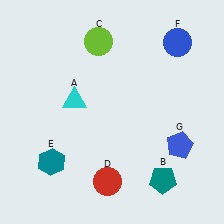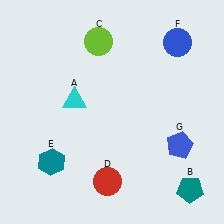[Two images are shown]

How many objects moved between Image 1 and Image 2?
1 object moved between the two images.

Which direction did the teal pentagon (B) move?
The teal pentagon (B) moved right.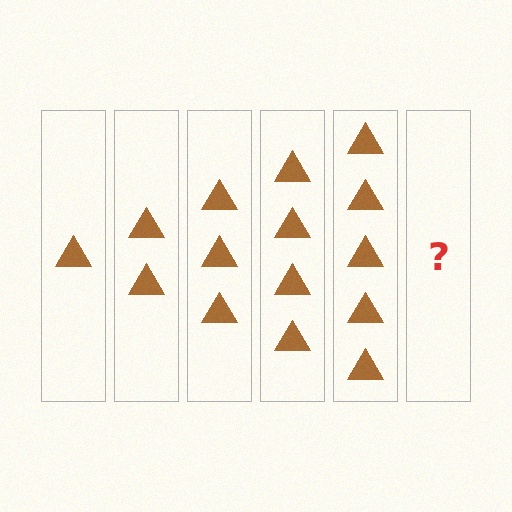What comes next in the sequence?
The next element should be 6 triangles.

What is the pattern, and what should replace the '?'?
The pattern is that each step adds one more triangle. The '?' should be 6 triangles.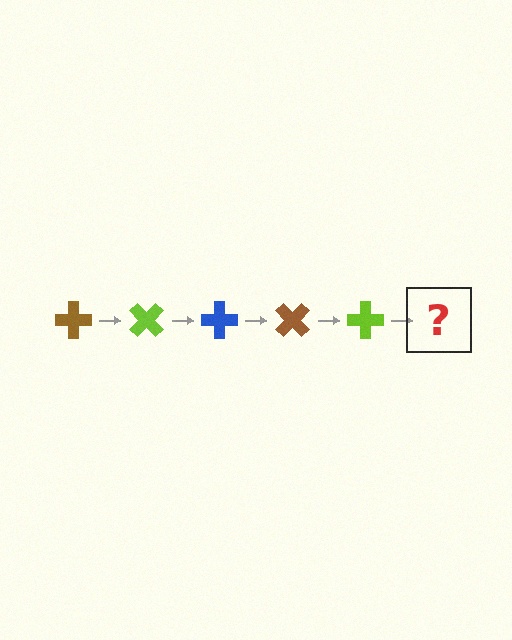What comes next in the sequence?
The next element should be a blue cross, rotated 225 degrees from the start.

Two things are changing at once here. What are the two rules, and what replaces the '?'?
The two rules are that it rotates 45 degrees each step and the color cycles through brown, lime, and blue. The '?' should be a blue cross, rotated 225 degrees from the start.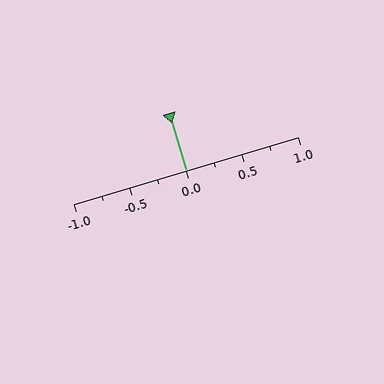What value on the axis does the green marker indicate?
The marker indicates approximately 0.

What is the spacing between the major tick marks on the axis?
The major ticks are spaced 0.5 apart.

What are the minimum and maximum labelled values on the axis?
The axis runs from -1.0 to 1.0.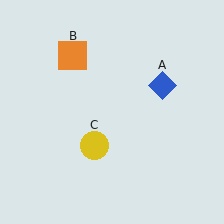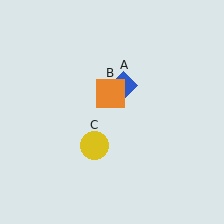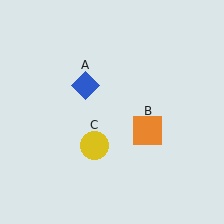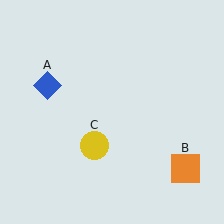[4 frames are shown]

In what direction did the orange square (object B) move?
The orange square (object B) moved down and to the right.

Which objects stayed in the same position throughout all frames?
Yellow circle (object C) remained stationary.